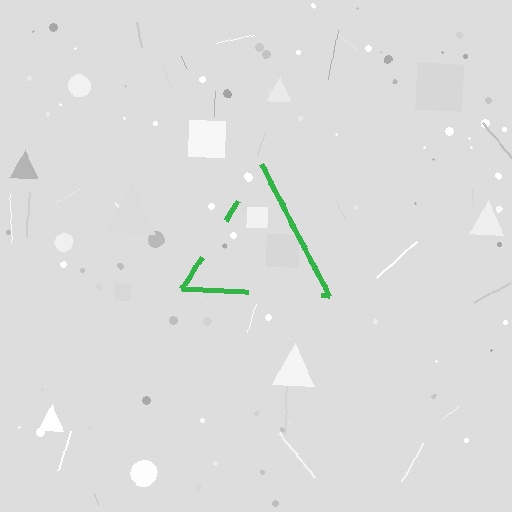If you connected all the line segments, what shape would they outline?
They would outline a triangle.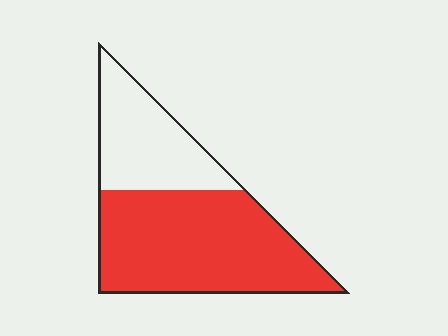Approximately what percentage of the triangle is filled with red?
Approximately 65%.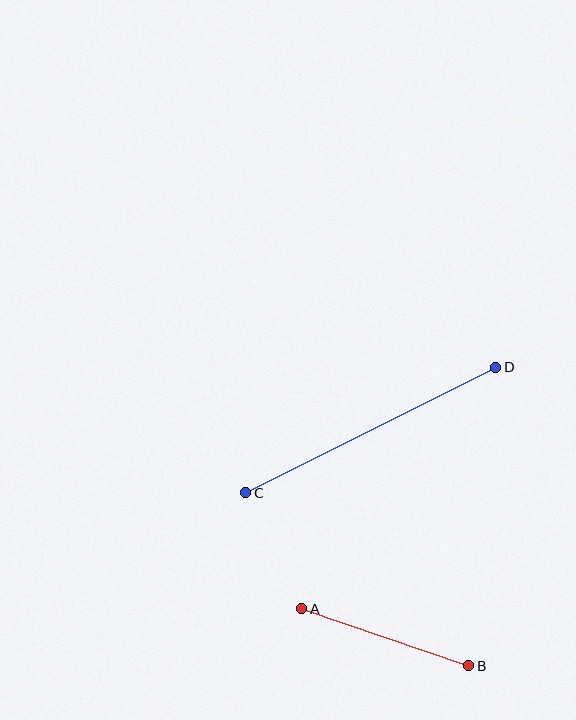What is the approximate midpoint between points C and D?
The midpoint is at approximately (371, 430) pixels.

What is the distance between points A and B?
The distance is approximately 176 pixels.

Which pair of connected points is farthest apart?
Points C and D are farthest apart.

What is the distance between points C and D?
The distance is approximately 280 pixels.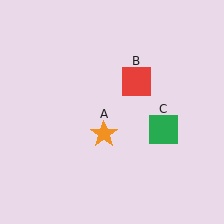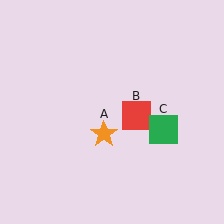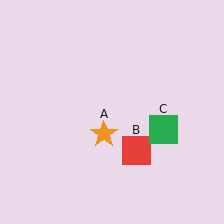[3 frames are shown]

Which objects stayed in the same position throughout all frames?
Orange star (object A) and green square (object C) remained stationary.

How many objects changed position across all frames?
1 object changed position: red square (object B).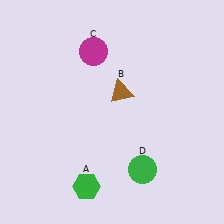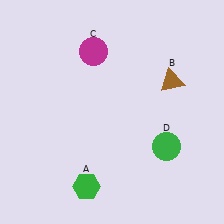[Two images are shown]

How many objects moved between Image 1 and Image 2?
2 objects moved between the two images.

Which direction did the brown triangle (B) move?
The brown triangle (B) moved right.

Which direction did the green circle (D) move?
The green circle (D) moved right.